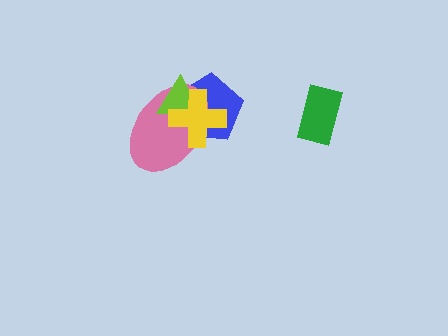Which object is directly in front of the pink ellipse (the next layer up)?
The lime triangle is directly in front of the pink ellipse.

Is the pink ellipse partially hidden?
Yes, it is partially covered by another shape.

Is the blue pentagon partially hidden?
Yes, it is partially covered by another shape.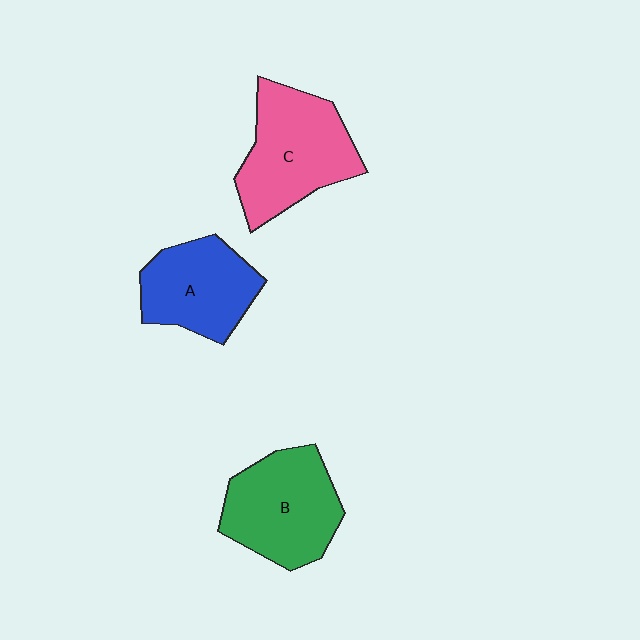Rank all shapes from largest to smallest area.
From largest to smallest: C (pink), B (green), A (blue).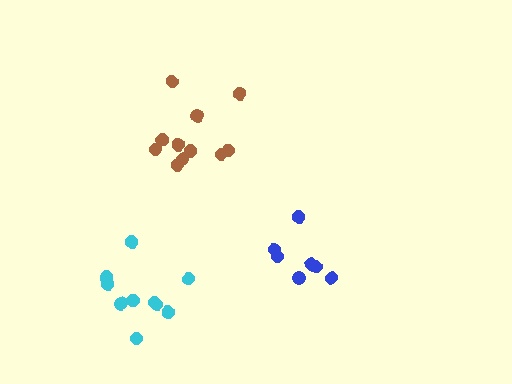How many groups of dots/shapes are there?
There are 3 groups.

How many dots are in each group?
Group 1: 10 dots, Group 2: 11 dots, Group 3: 8 dots (29 total).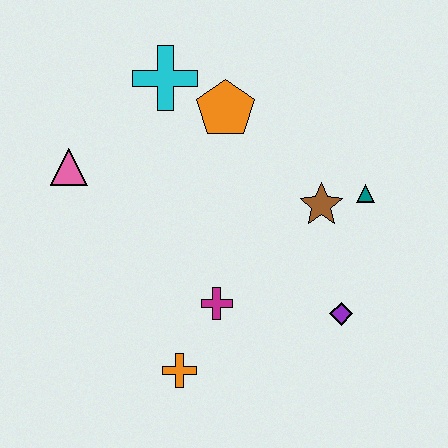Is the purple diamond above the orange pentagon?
No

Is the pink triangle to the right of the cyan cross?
No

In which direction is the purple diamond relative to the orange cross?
The purple diamond is to the right of the orange cross.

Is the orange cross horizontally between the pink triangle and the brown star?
Yes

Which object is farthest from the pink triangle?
The purple diamond is farthest from the pink triangle.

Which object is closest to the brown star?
The teal triangle is closest to the brown star.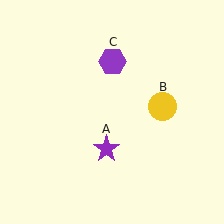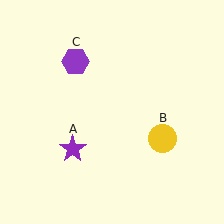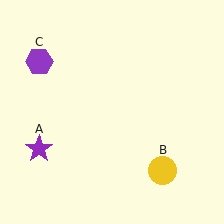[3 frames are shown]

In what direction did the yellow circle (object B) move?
The yellow circle (object B) moved down.